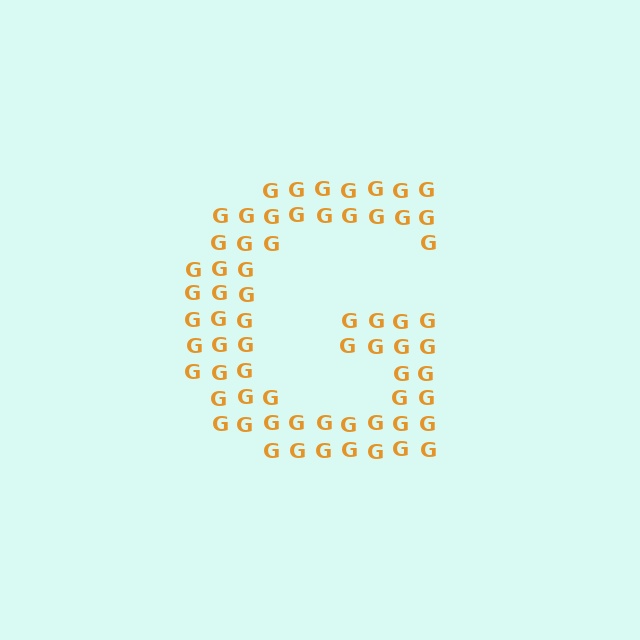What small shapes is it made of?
It is made of small letter G's.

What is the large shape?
The large shape is the letter G.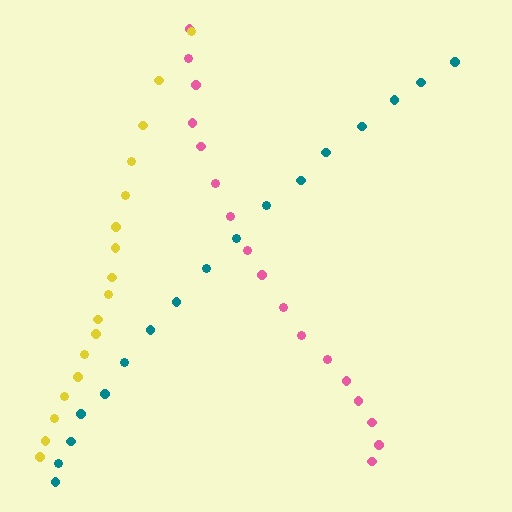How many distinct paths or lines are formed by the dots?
There are 3 distinct paths.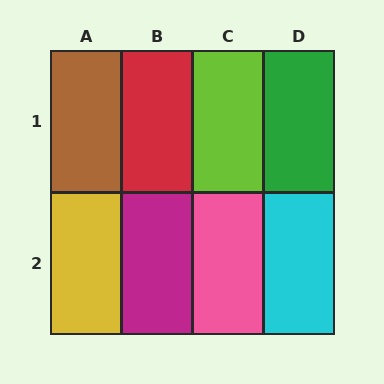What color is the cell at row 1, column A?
Brown.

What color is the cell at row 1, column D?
Green.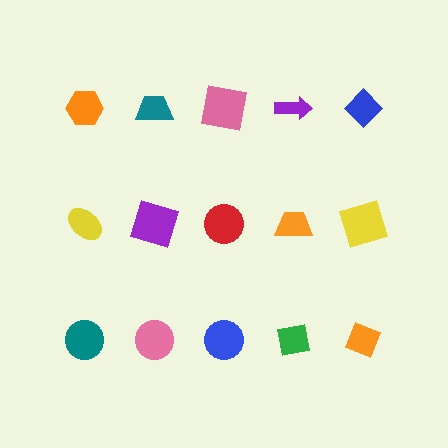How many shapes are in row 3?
5 shapes.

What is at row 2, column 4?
An orange trapezoid.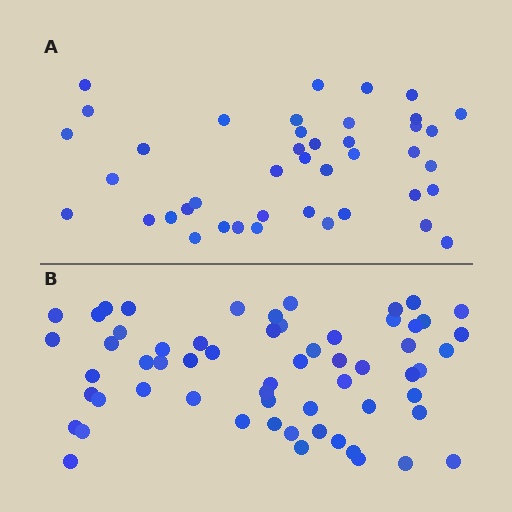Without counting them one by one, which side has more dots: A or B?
Region B (the bottom region) has more dots.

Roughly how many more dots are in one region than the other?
Region B has approximately 20 more dots than region A.